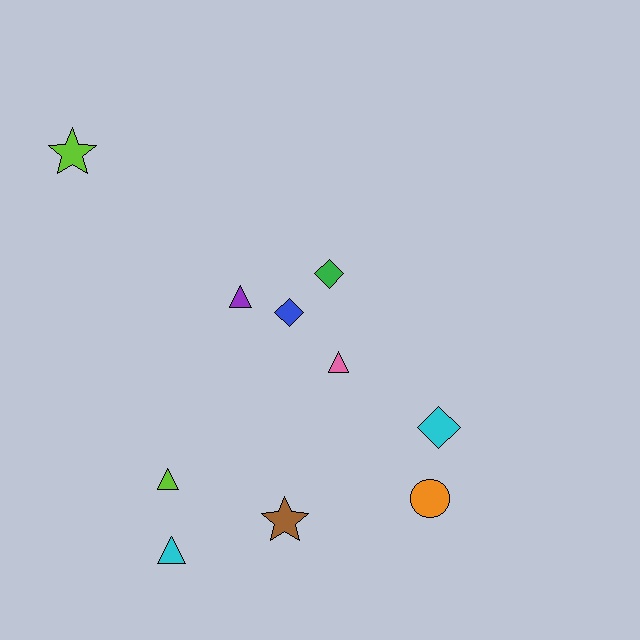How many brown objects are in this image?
There is 1 brown object.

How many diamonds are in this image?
There are 3 diamonds.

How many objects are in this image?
There are 10 objects.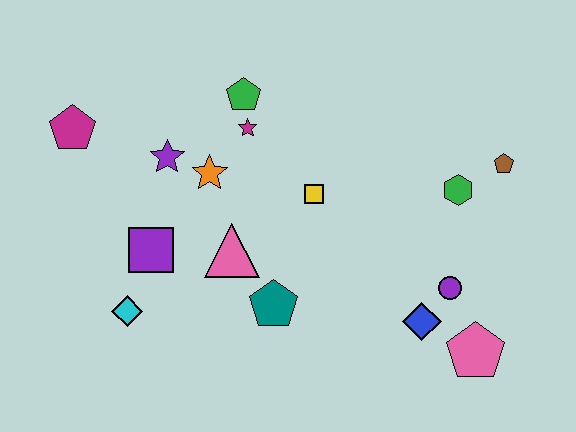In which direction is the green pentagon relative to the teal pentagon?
The green pentagon is above the teal pentagon.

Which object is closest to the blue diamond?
The purple circle is closest to the blue diamond.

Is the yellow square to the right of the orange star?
Yes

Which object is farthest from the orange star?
The pink pentagon is farthest from the orange star.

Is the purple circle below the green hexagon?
Yes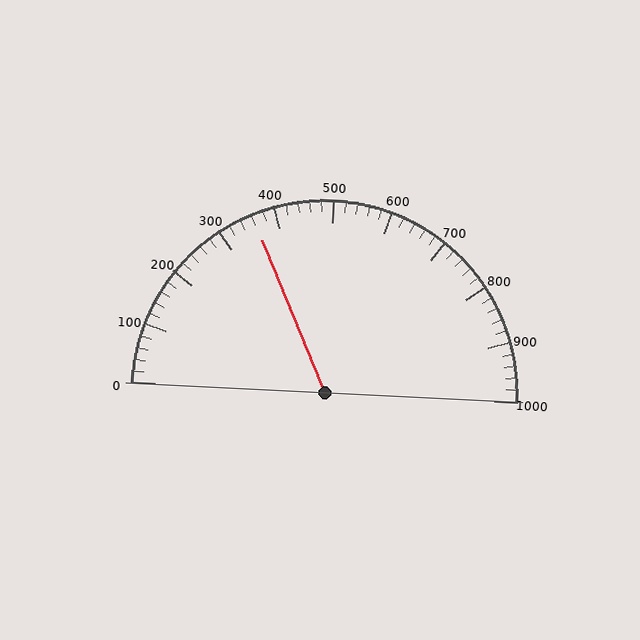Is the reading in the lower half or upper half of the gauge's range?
The reading is in the lower half of the range (0 to 1000).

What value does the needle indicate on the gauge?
The needle indicates approximately 360.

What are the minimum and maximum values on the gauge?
The gauge ranges from 0 to 1000.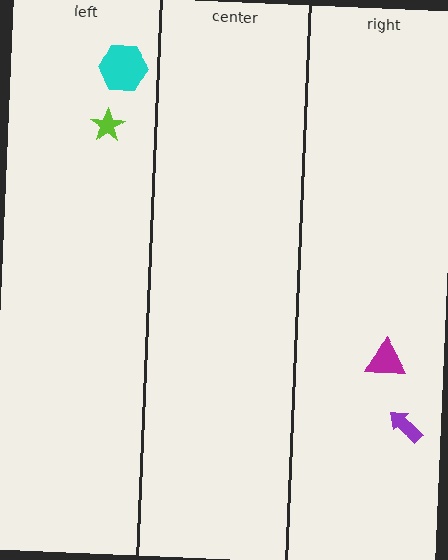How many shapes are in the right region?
2.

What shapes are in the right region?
The magenta triangle, the purple arrow.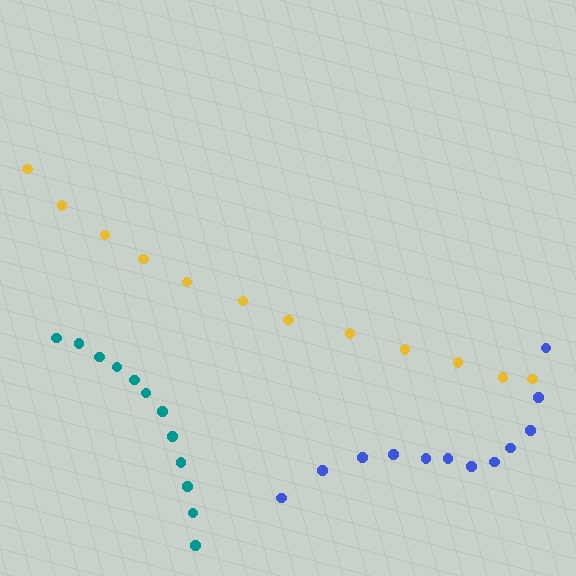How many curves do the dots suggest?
There are 3 distinct paths.